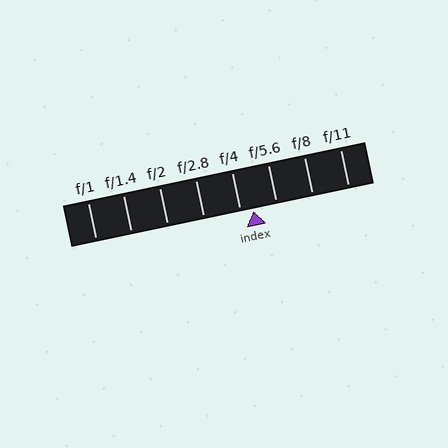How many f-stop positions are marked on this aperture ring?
There are 8 f-stop positions marked.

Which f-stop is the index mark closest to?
The index mark is closest to f/4.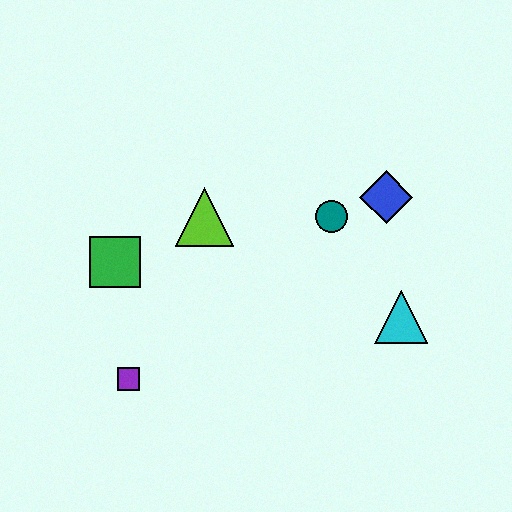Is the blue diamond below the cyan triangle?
No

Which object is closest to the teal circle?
The blue diamond is closest to the teal circle.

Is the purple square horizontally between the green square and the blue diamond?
Yes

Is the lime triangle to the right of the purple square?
Yes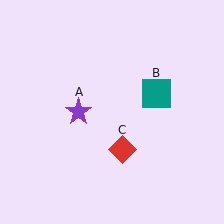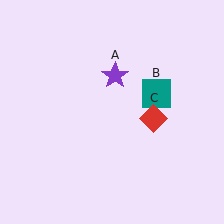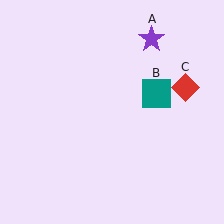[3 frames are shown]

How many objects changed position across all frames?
2 objects changed position: purple star (object A), red diamond (object C).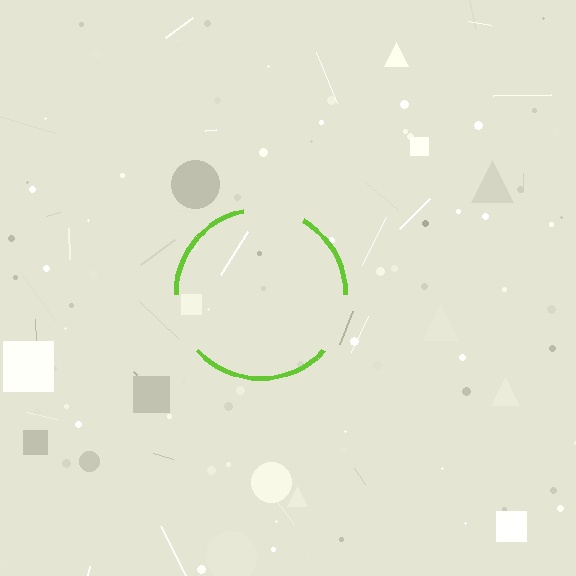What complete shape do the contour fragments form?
The contour fragments form a circle.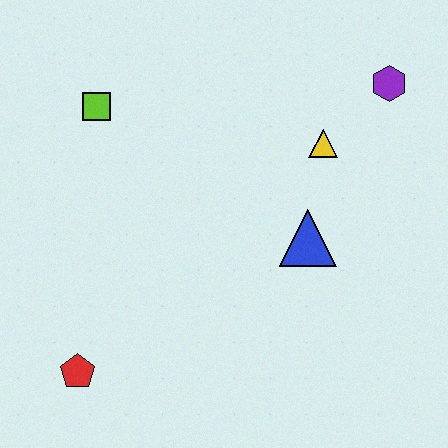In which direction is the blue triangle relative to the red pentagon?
The blue triangle is to the right of the red pentagon.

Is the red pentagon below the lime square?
Yes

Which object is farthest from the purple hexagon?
The red pentagon is farthest from the purple hexagon.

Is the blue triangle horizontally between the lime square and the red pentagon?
No